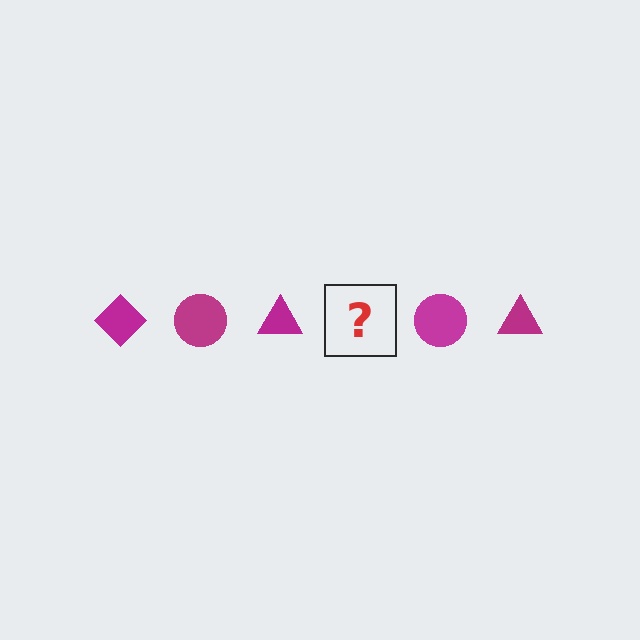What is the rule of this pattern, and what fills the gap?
The rule is that the pattern cycles through diamond, circle, triangle shapes in magenta. The gap should be filled with a magenta diamond.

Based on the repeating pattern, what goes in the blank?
The blank should be a magenta diamond.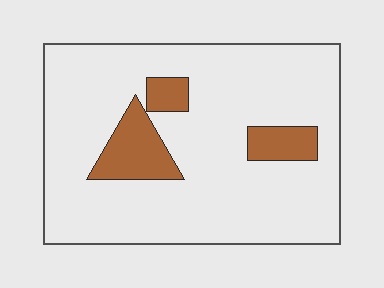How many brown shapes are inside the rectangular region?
3.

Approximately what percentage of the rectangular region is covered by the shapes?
Approximately 15%.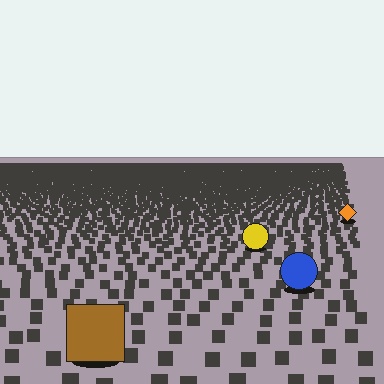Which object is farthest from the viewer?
The orange diamond is farthest from the viewer. It appears smaller and the ground texture around it is denser.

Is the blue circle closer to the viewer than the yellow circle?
Yes. The blue circle is closer — you can tell from the texture gradient: the ground texture is coarser near it.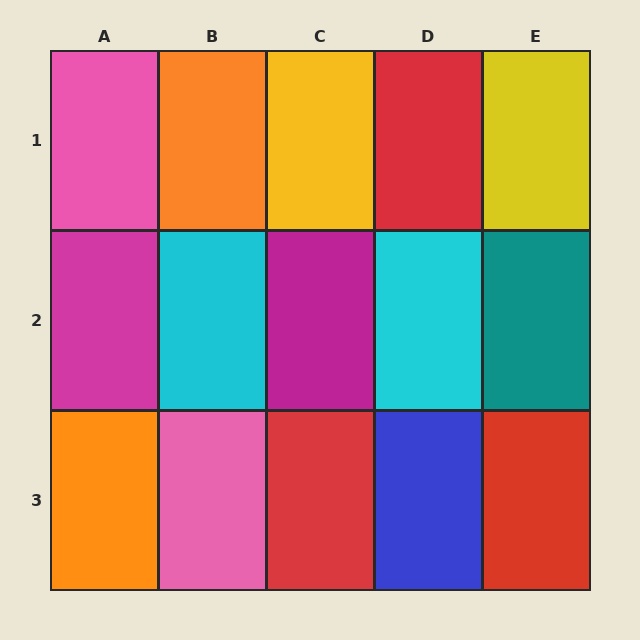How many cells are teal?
1 cell is teal.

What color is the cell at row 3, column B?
Pink.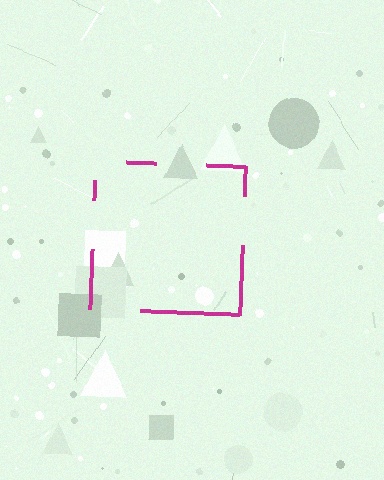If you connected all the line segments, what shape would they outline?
They would outline a square.